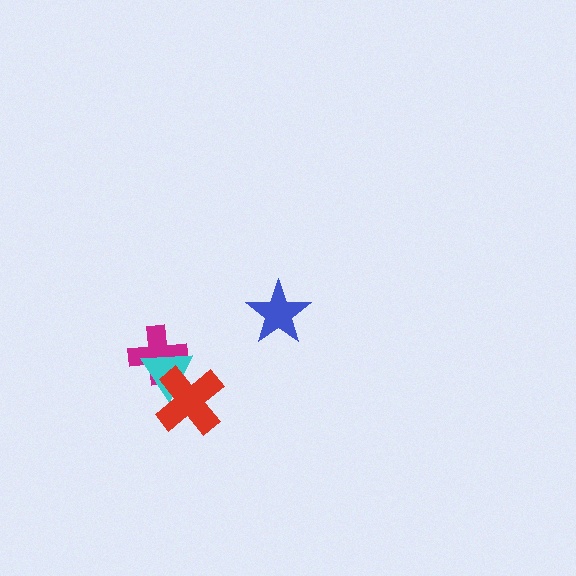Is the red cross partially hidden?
No, no other shape covers it.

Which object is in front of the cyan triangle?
The red cross is in front of the cyan triangle.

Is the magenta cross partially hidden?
Yes, it is partially covered by another shape.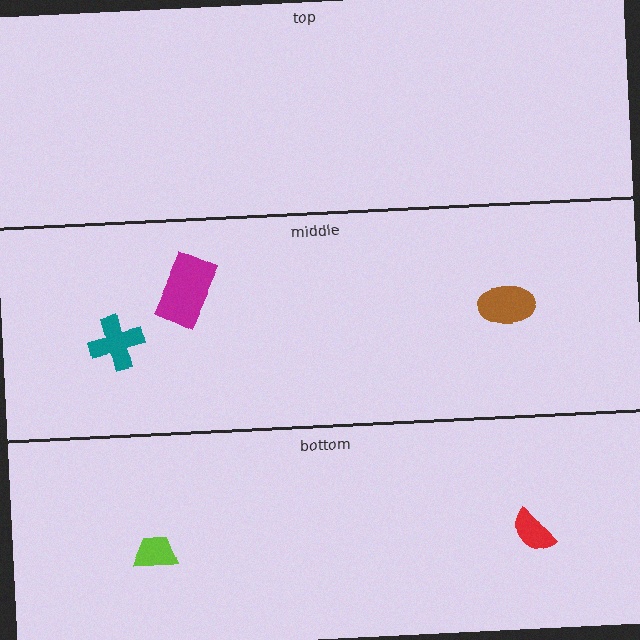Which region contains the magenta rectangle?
The middle region.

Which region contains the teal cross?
The middle region.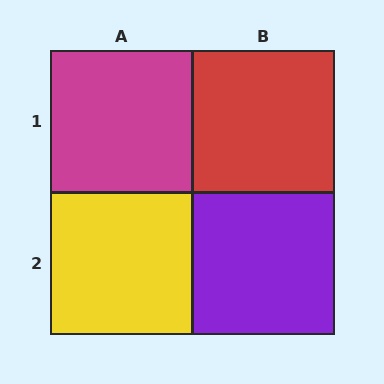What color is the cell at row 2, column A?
Yellow.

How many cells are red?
1 cell is red.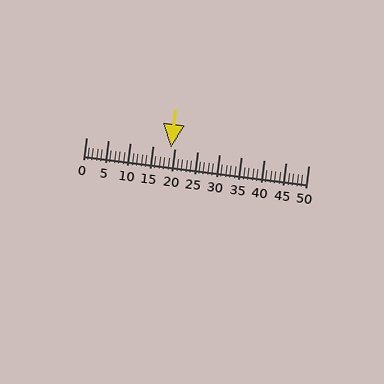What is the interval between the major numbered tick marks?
The major tick marks are spaced 5 units apart.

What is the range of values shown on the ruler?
The ruler shows values from 0 to 50.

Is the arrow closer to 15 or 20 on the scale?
The arrow is closer to 20.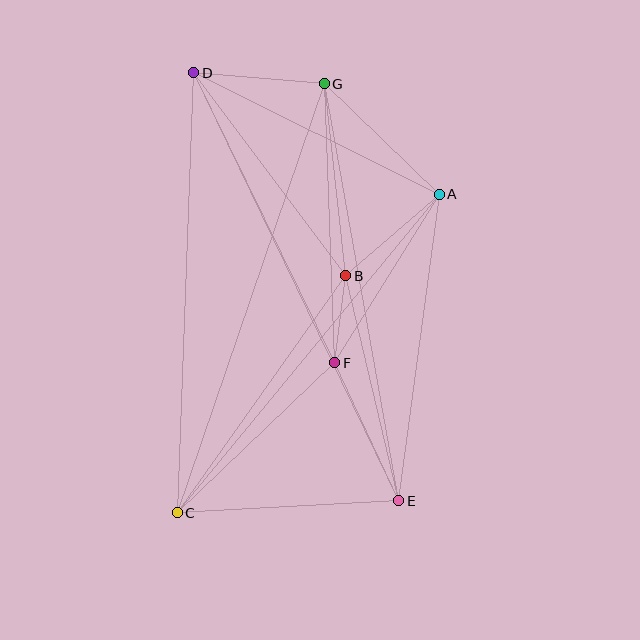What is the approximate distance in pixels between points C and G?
The distance between C and G is approximately 454 pixels.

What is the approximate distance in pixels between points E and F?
The distance between E and F is approximately 152 pixels.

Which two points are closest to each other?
Points B and F are closest to each other.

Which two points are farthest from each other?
Points D and E are farthest from each other.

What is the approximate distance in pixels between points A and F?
The distance between A and F is approximately 198 pixels.